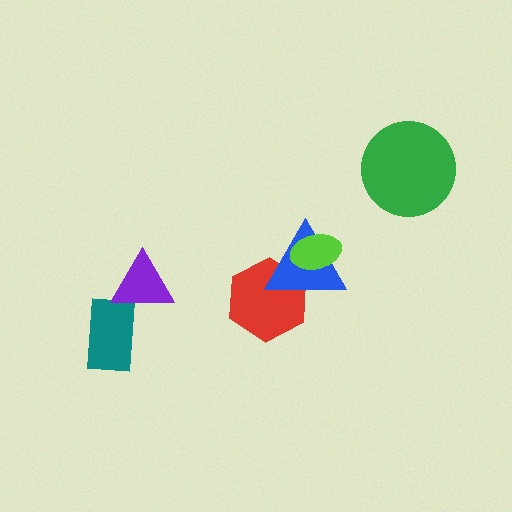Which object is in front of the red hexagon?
The blue triangle is in front of the red hexagon.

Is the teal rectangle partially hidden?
Yes, it is partially covered by another shape.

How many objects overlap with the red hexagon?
1 object overlaps with the red hexagon.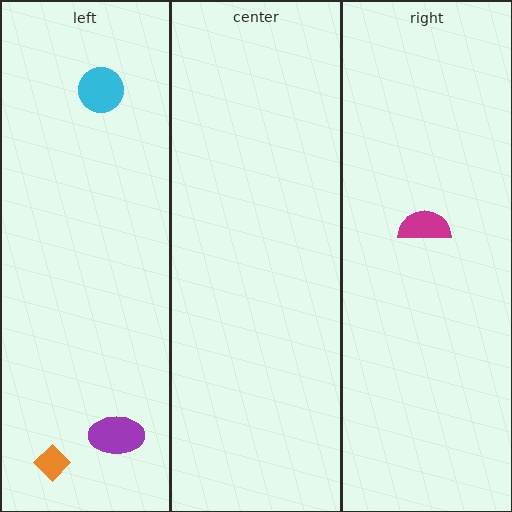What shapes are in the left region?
The purple ellipse, the cyan circle, the orange diamond.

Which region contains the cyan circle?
The left region.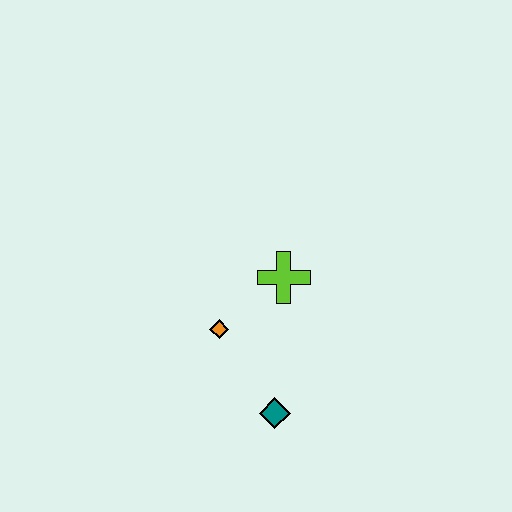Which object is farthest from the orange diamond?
The teal diamond is farthest from the orange diamond.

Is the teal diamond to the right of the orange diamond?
Yes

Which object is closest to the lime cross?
The orange diamond is closest to the lime cross.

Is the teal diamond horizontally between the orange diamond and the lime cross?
Yes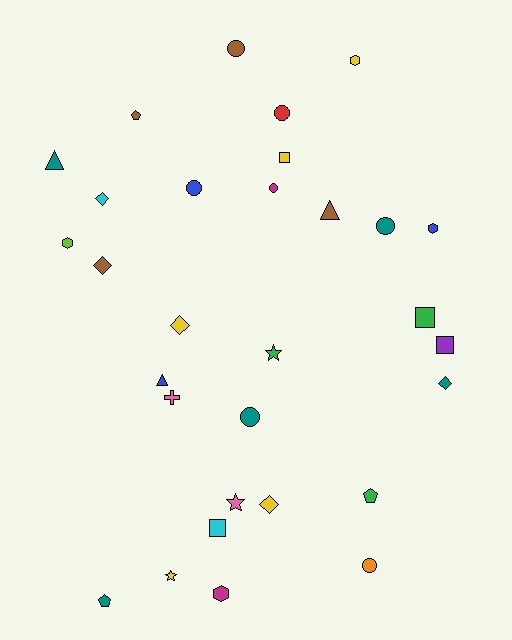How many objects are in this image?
There are 30 objects.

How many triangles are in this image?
There are 3 triangles.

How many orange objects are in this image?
There is 1 orange object.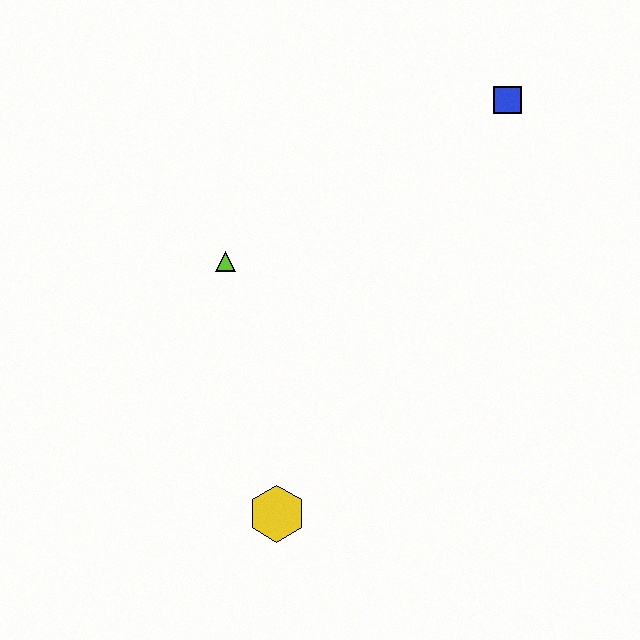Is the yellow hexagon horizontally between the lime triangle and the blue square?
Yes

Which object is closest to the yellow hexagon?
The lime triangle is closest to the yellow hexagon.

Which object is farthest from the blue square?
The yellow hexagon is farthest from the blue square.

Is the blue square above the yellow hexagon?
Yes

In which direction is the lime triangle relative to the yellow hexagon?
The lime triangle is above the yellow hexagon.